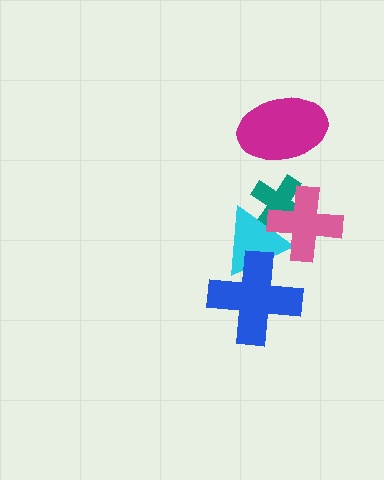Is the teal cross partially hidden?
Yes, it is partially covered by another shape.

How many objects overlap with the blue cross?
1 object overlaps with the blue cross.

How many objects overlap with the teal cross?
2 objects overlap with the teal cross.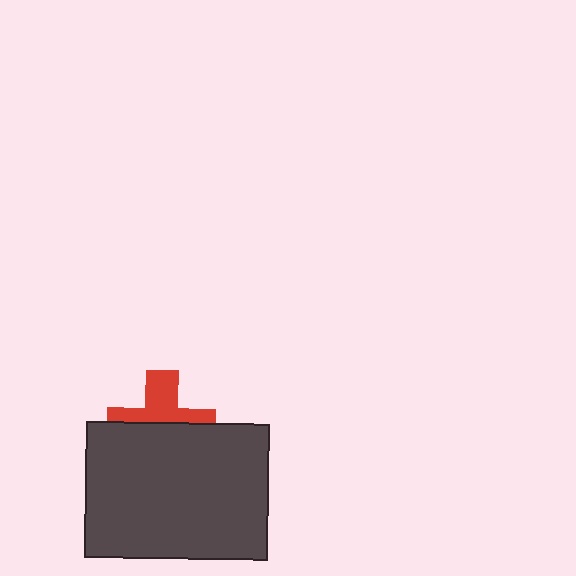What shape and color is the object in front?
The object in front is a dark gray rectangle.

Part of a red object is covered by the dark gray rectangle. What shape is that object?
It is a cross.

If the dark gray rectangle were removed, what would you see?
You would see the complete red cross.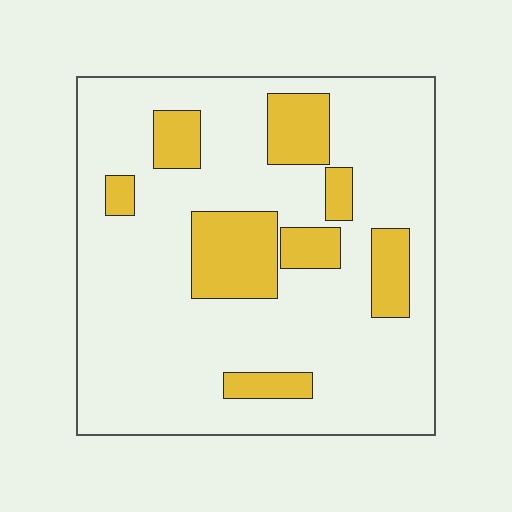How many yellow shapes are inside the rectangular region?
8.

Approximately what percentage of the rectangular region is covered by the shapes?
Approximately 20%.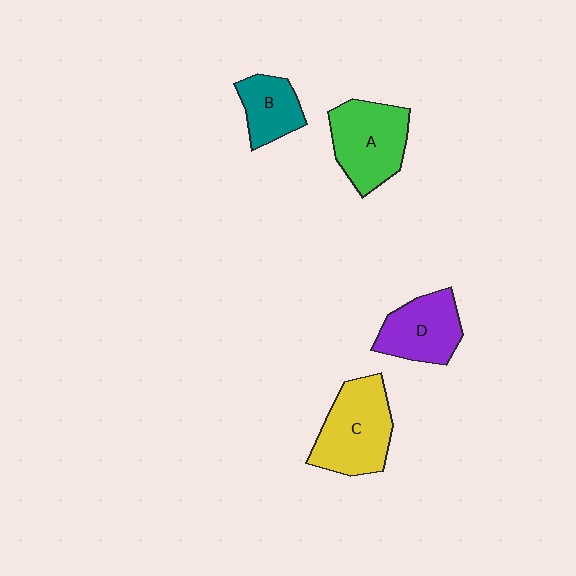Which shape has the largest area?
Shape C (yellow).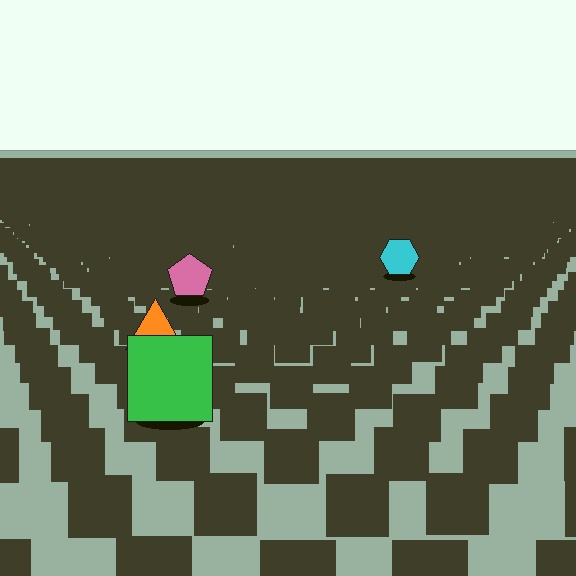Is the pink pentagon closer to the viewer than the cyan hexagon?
Yes. The pink pentagon is closer — you can tell from the texture gradient: the ground texture is coarser near it.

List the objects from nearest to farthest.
From nearest to farthest: the green square, the orange triangle, the pink pentagon, the cyan hexagon.